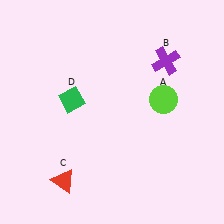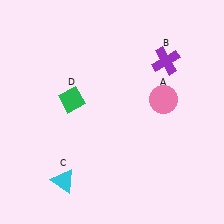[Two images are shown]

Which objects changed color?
A changed from lime to pink. C changed from red to cyan.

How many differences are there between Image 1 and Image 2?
There are 2 differences between the two images.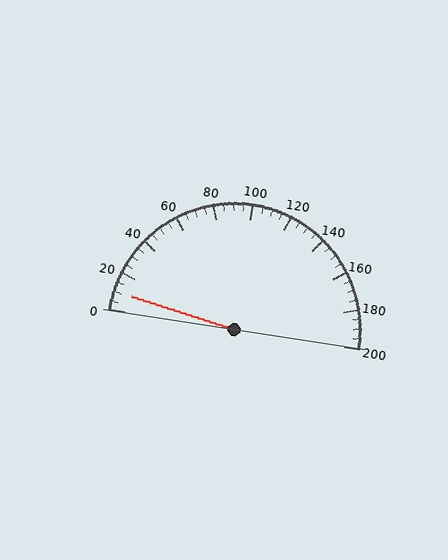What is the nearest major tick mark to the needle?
The nearest major tick mark is 0.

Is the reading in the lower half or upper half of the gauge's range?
The reading is in the lower half of the range (0 to 200).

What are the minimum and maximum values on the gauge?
The gauge ranges from 0 to 200.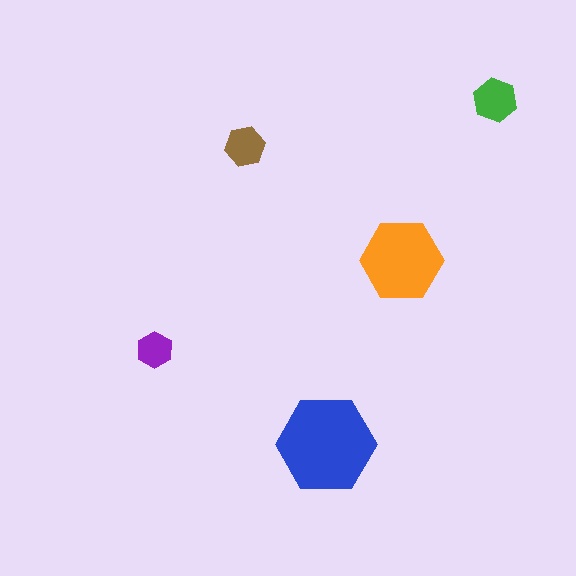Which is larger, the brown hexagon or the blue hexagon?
The blue one.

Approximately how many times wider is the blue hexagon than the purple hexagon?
About 2.5 times wider.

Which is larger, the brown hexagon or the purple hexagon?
The brown one.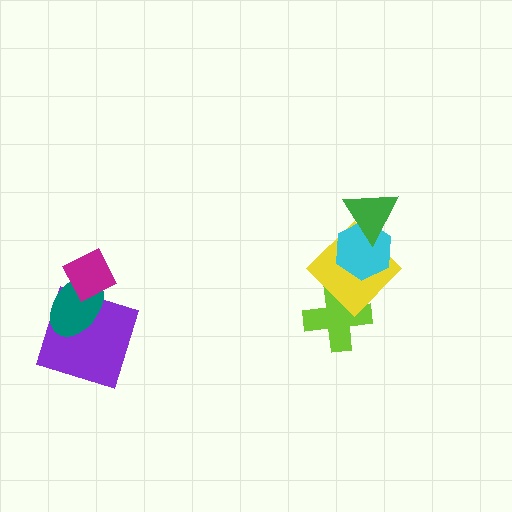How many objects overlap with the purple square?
1 object overlaps with the purple square.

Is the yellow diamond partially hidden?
Yes, it is partially covered by another shape.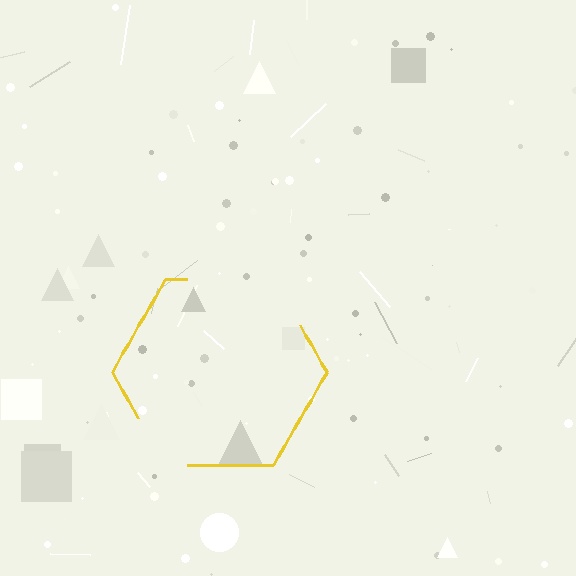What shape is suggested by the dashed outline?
The dashed outline suggests a hexagon.